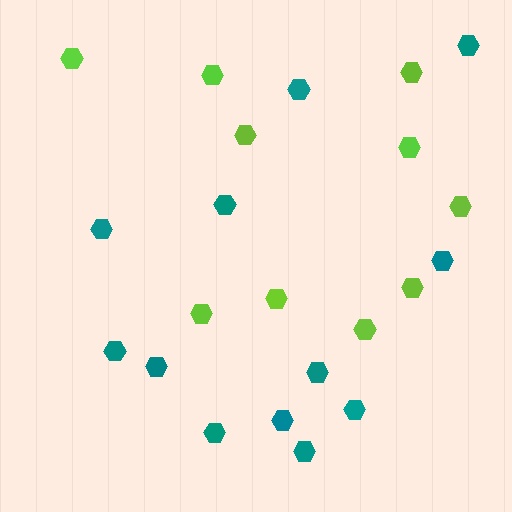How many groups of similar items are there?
There are 2 groups: one group of teal hexagons (12) and one group of lime hexagons (10).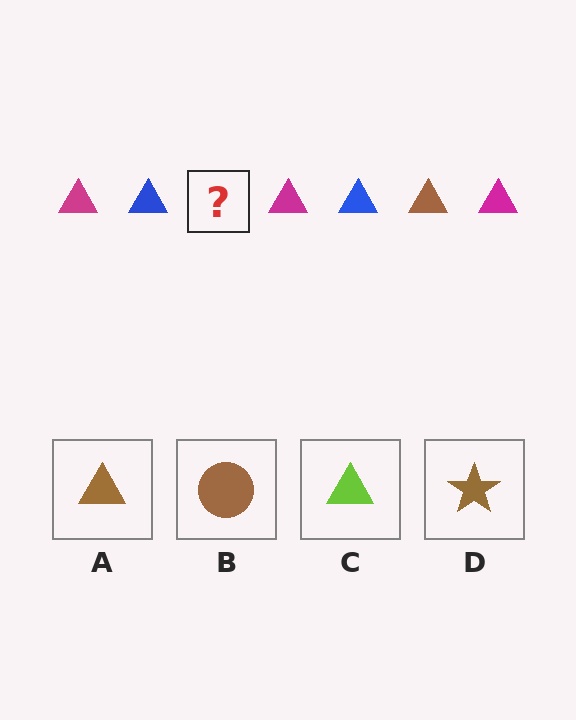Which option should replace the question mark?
Option A.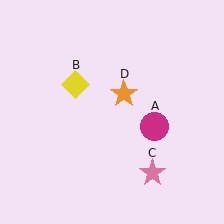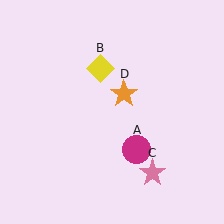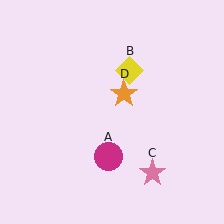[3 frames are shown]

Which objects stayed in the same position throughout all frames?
Pink star (object C) and orange star (object D) remained stationary.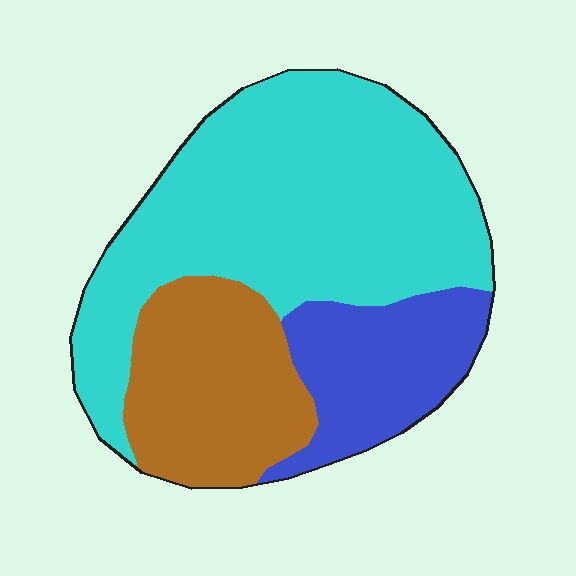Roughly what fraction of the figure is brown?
Brown covers about 25% of the figure.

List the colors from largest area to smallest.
From largest to smallest: cyan, brown, blue.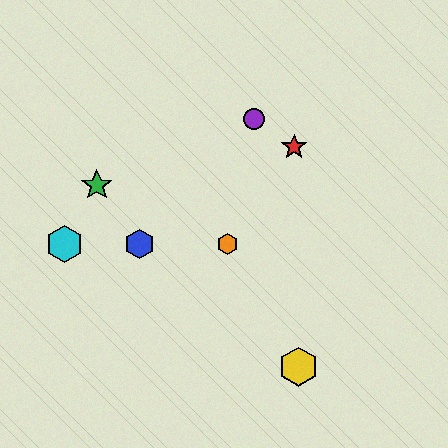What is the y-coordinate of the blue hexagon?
The blue hexagon is at y≈244.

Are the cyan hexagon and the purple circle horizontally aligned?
No, the cyan hexagon is at y≈244 and the purple circle is at y≈119.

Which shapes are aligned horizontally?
The blue hexagon, the orange hexagon, the cyan hexagon are aligned horizontally.